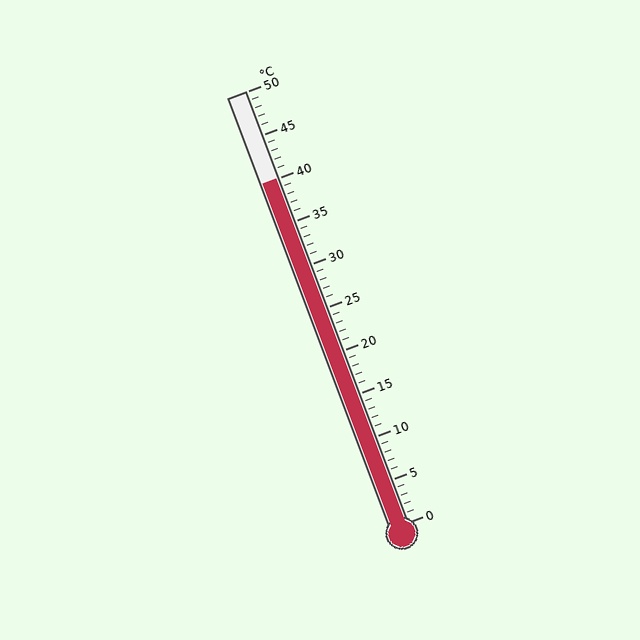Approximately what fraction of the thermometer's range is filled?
The thermometer is filled to approximately 80% of its range.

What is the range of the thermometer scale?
The thermometer scale ranges from 0°C to 50°C.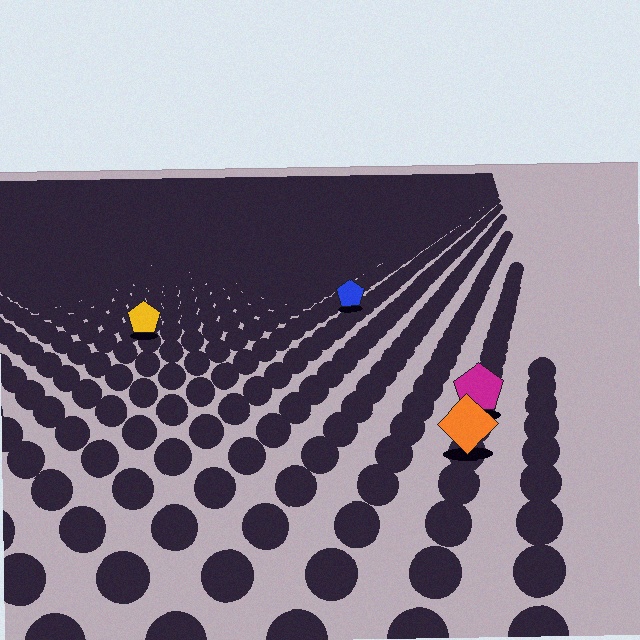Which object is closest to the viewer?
The orange diamond is closest. The texture marks near it are larger and more spread out.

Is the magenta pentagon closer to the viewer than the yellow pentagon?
Yes. The magenta pentagon is closer — you can tell from the texture gradient: the ground texture is coarser near it.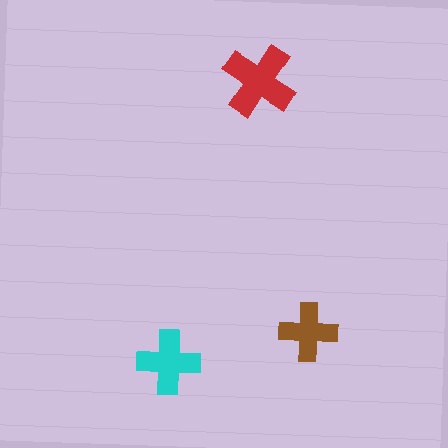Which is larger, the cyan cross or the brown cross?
The cyan one.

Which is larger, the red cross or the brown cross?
The red one.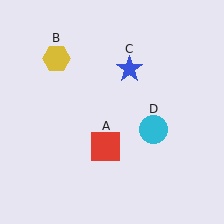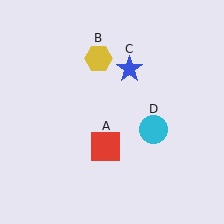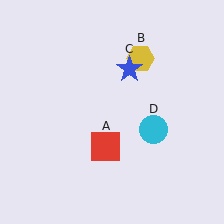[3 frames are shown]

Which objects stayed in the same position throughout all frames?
Red square (object A) and blue star (object C) and cyan circle (object D) remained stationary.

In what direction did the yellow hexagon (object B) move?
The yellow hexagon (object B) moved right.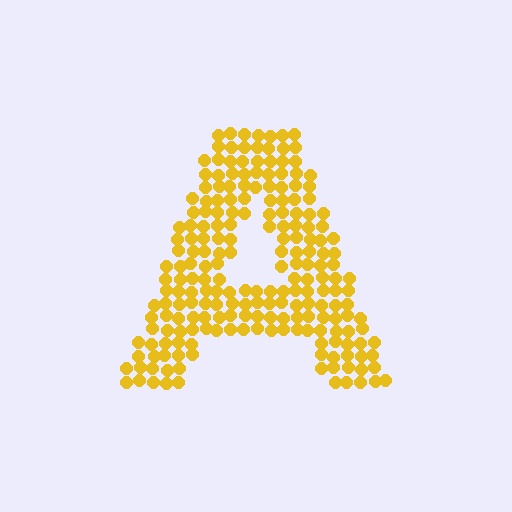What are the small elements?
The small elements are circles.